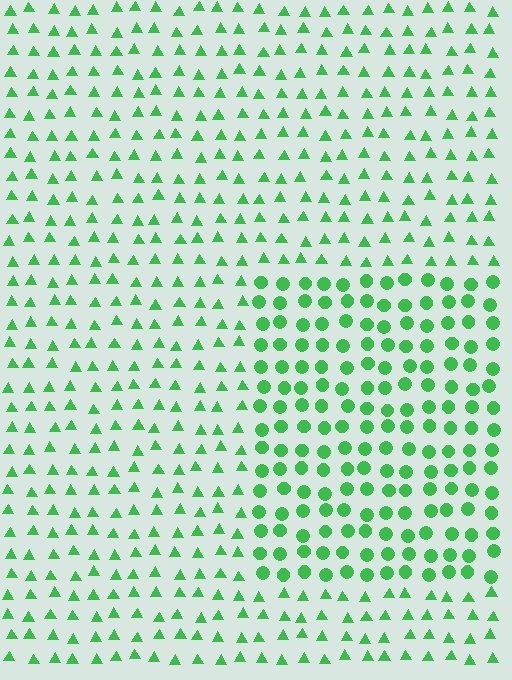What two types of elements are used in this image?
The image uses circles inside the rectangle region and triangles outside it.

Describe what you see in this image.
The image is filled with small green elements arranged in a uniform grid. A rectangle-shaped region contains circles, while the surrounding area contains triangles. The boundary is defined purely by the change in element shape.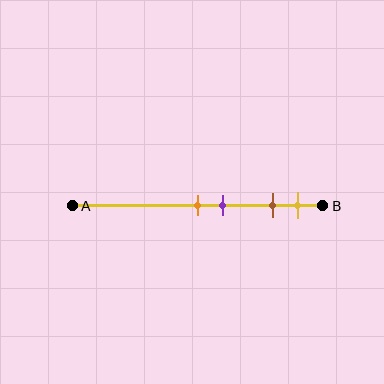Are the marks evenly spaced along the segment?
No, the marks are not evenly spaced.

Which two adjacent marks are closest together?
The orange and purple marks are the closest adjacent pair.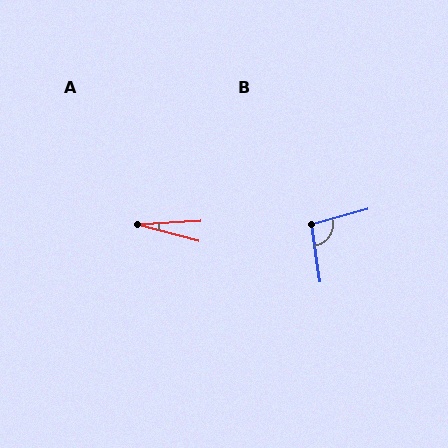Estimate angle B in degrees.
Approximately 97 degrees.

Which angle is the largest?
B, at approximately 97 degrees.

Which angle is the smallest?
A, at approximately 18 degrees.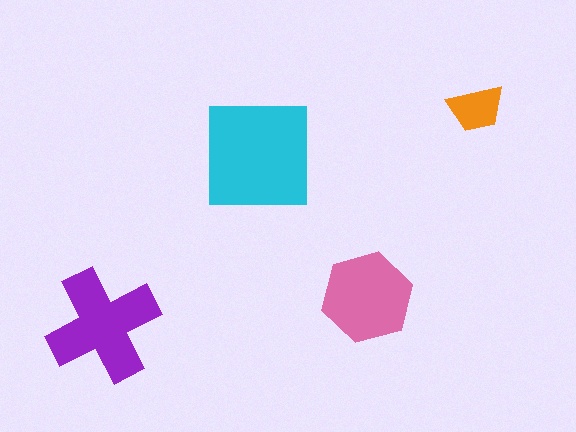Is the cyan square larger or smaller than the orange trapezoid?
Larger.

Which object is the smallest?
The orange trapezoid.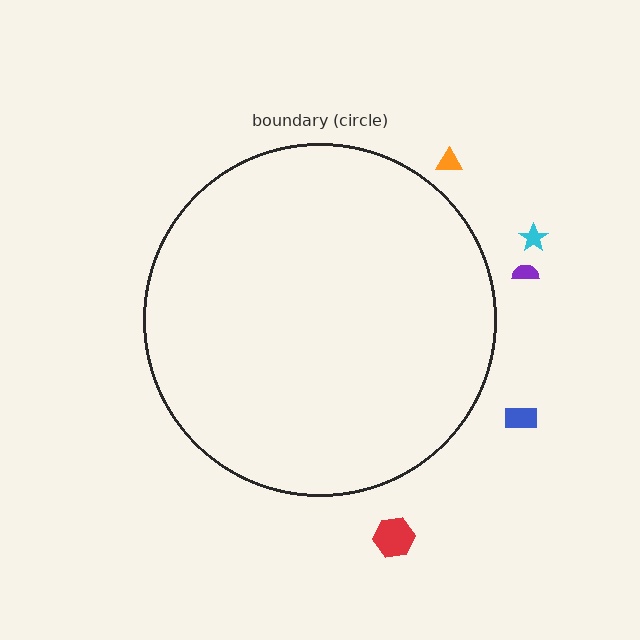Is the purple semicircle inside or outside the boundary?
Outside.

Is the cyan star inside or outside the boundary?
Outside.